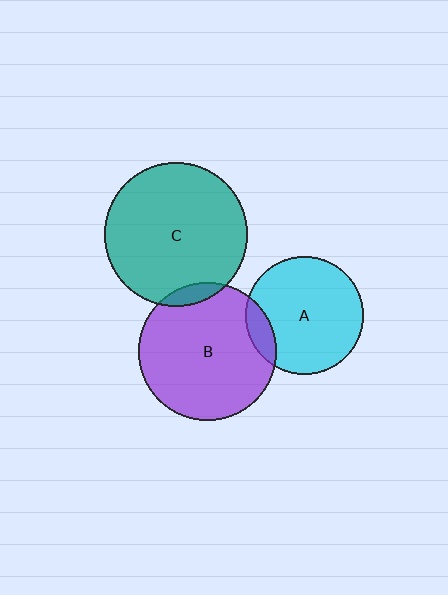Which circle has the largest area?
Circle C (teal).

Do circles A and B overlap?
Yes.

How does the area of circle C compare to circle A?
Approximately 1.5 times.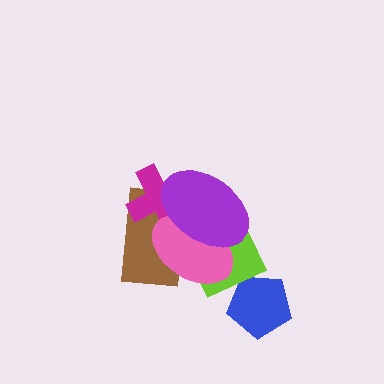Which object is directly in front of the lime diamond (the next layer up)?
The pink ellipse is directly in front of the lime diamond.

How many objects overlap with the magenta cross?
3 objects overlap with the magenta cross.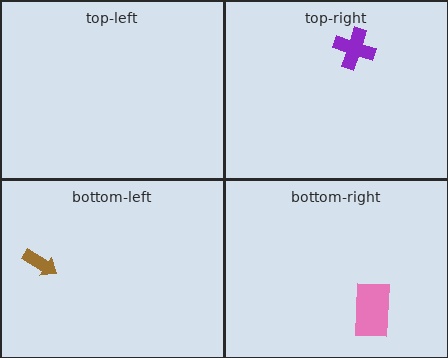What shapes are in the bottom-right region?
The pink rectangle.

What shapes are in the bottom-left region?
The brown arrow.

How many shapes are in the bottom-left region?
1.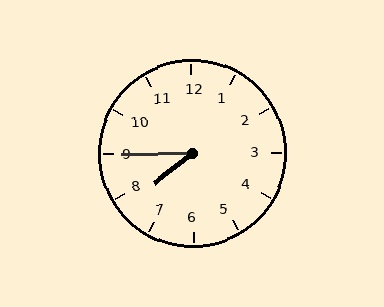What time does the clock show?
7:45.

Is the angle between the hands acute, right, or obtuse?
It is acute.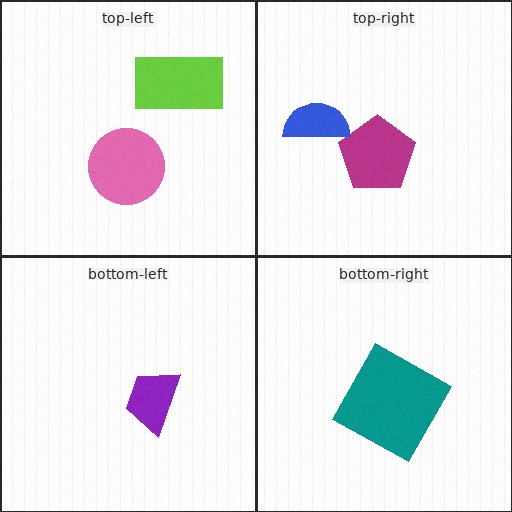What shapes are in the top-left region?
The lime rectangle, the pink circle.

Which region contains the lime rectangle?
The top-left region.